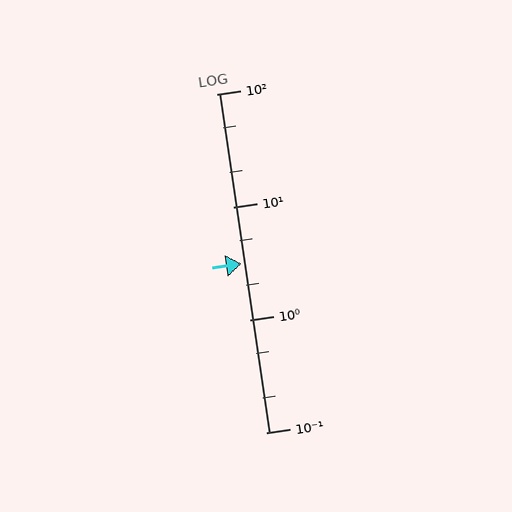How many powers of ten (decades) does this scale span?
The scale spans 3 decades, from 0.1 to 100.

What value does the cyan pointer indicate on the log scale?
The pointer indicates approximately 3.1.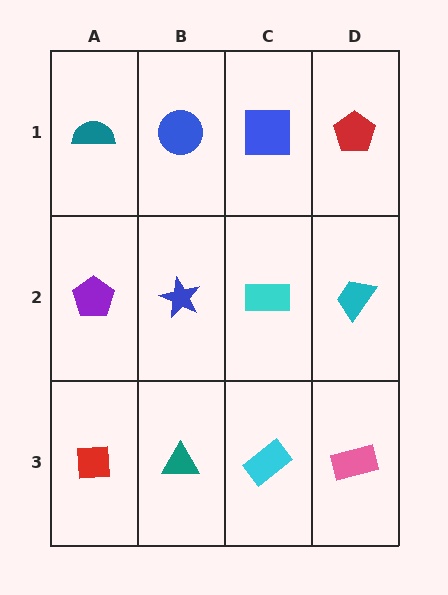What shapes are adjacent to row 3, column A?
A purple pentagon (row 2, column A), a teal triangle (row 3, column B).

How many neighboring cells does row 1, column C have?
3.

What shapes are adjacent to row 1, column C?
A cyan rectangle (row 2, column C), a blue circle (row 1, column B), a red pentagon (row 1, column D).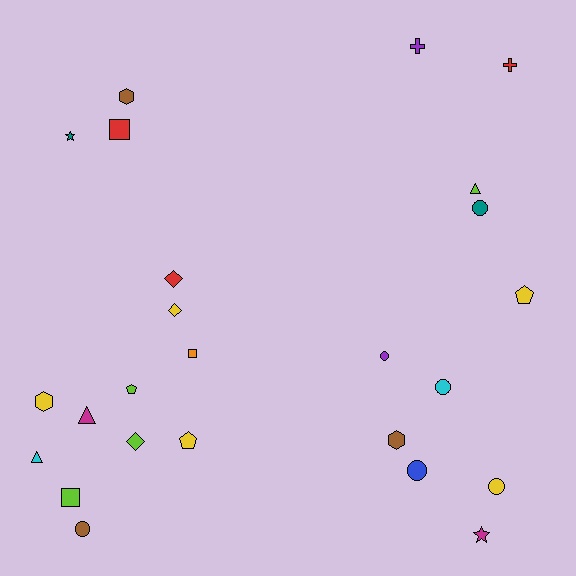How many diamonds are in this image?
There are 3 diamonds.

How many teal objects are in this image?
There are 2 teal objects.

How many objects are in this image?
There are 25 objects.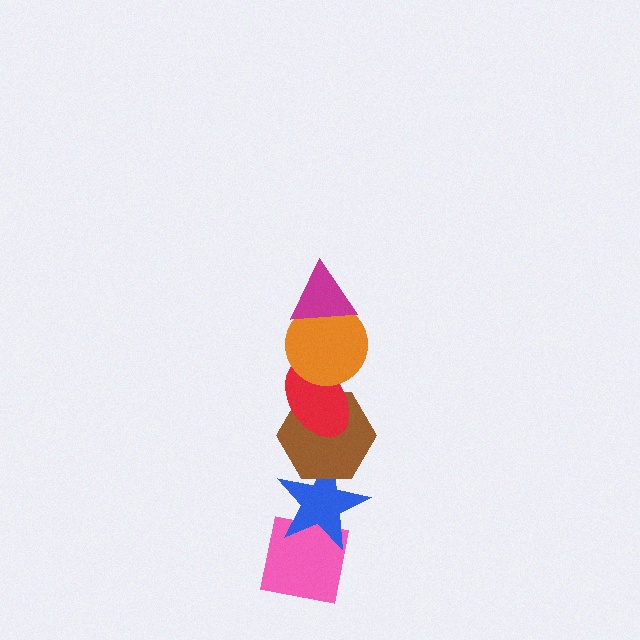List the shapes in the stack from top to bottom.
From top to bottom: the magenta triangle, the orange circle, the red ellipse, the brown hexagon, the blue star, the pink square.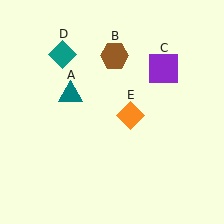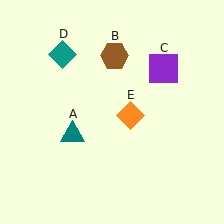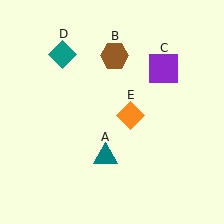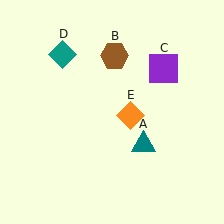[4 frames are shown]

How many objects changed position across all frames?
1 object changed position: teal triangle (object A).